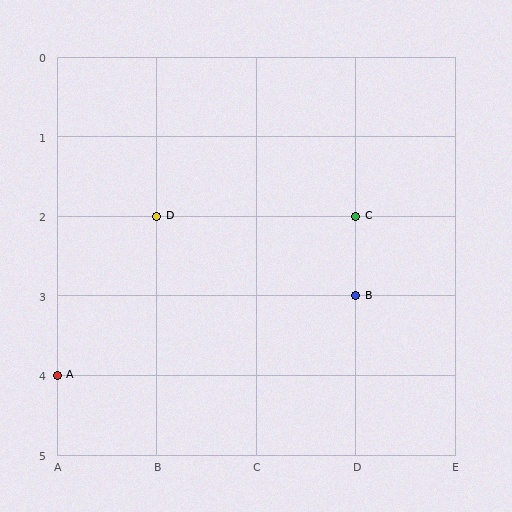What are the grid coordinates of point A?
Point A is at grid coordinates (A, 4).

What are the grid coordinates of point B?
Point B is at grid coordinates (D, 3).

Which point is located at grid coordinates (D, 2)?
Point C is at (D, 2).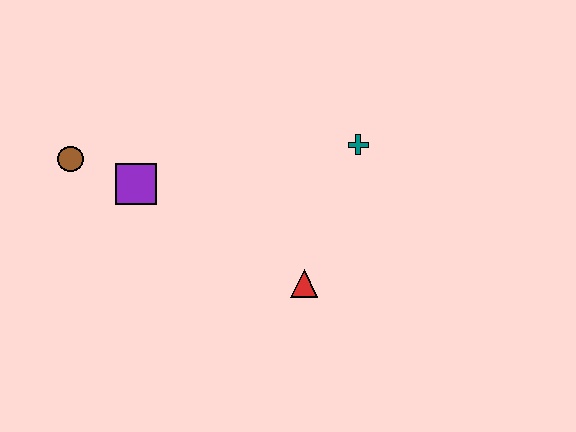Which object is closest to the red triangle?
The teal cross is closest to the red triangle.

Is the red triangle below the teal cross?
Yes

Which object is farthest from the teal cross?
The brown circle is farthest from the teal cross.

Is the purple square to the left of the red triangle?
Yes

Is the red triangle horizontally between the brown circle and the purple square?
No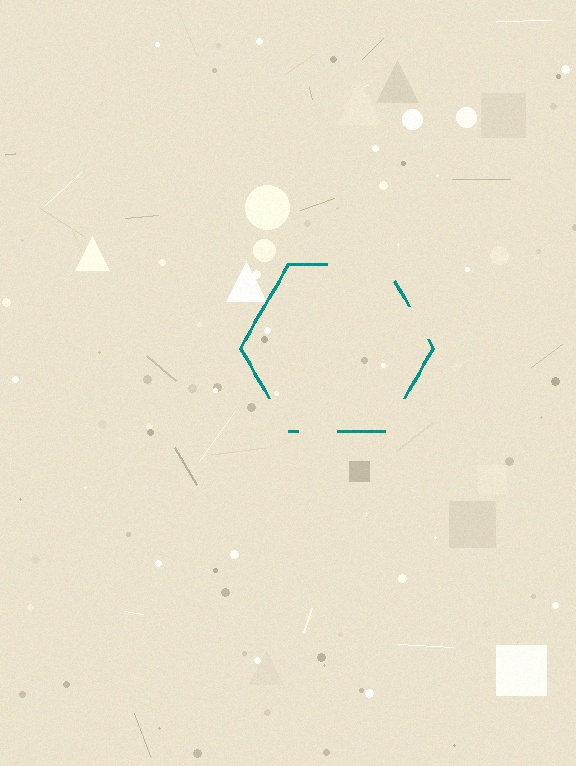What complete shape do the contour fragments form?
The contour fragments form a hexagon.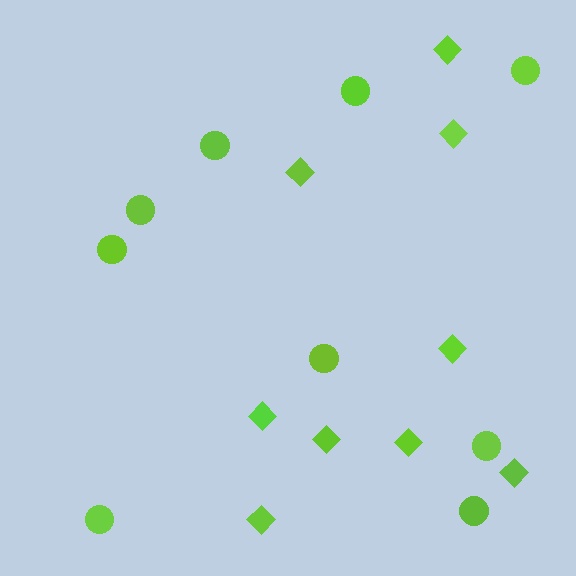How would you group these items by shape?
There are 2 groups: one group of diamonds (9) and one group of circles (9).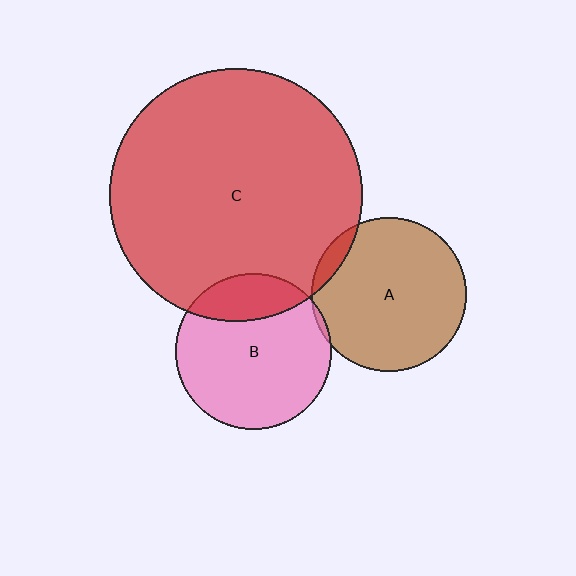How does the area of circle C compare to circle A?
Approximately 2.7 times.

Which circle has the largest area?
Circle C (red).